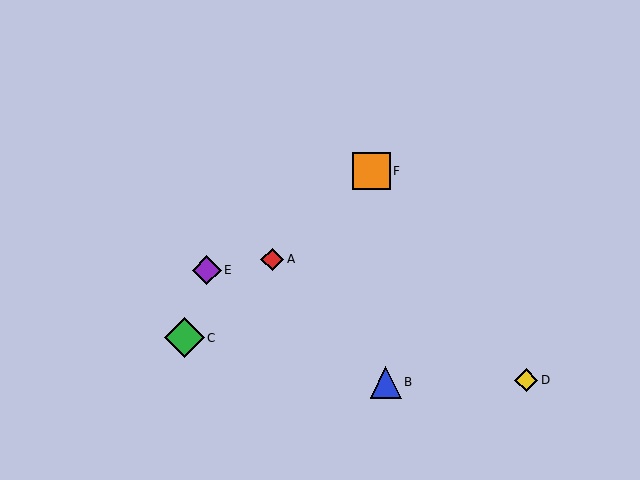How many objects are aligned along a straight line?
3 objects (A, C, F) are aligned along a straight line.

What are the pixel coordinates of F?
Object F is at (371, 171).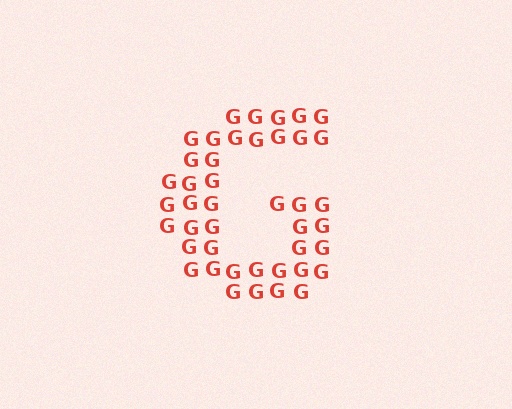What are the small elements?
The small elements are letter G's.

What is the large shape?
The large shape is the letter G.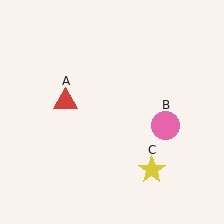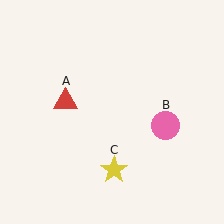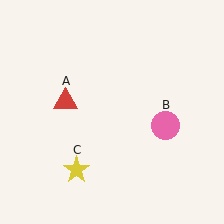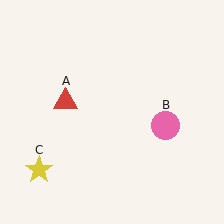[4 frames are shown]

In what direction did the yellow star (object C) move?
The yellow star (object C) moved left.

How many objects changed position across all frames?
1 object changed position: yellow star (object C).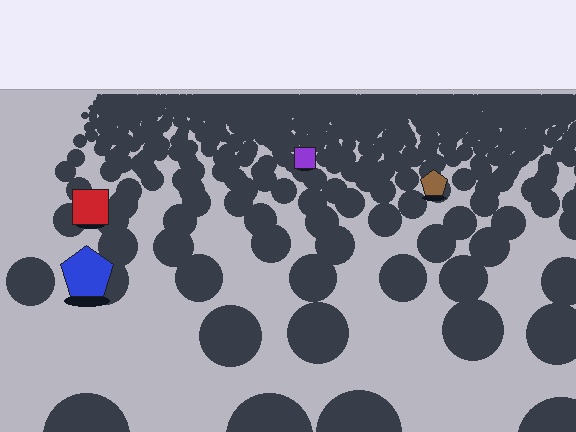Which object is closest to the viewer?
The blue pentagon is closest. The texture marks near it are larger and more spread out.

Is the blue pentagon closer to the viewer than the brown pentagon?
Yes. The blue pentagon is closer — you can tell from the texture gradient: the ground texture is coarser near it.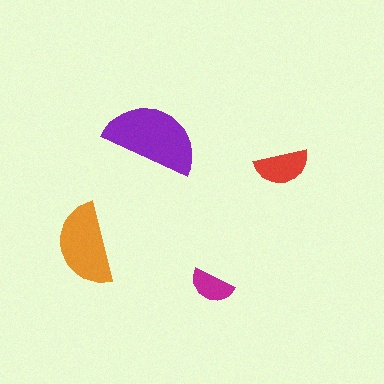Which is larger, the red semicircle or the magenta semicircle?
The red one.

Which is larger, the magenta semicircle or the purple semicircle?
The purple one.